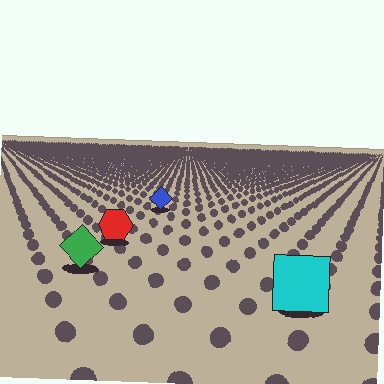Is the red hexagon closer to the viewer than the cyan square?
No. The cyan square is closer — you can tell from the texture gradient: the ground texture is coarser near it.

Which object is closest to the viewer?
The cyan square is closest. The texture marks near it are larger and more spread out.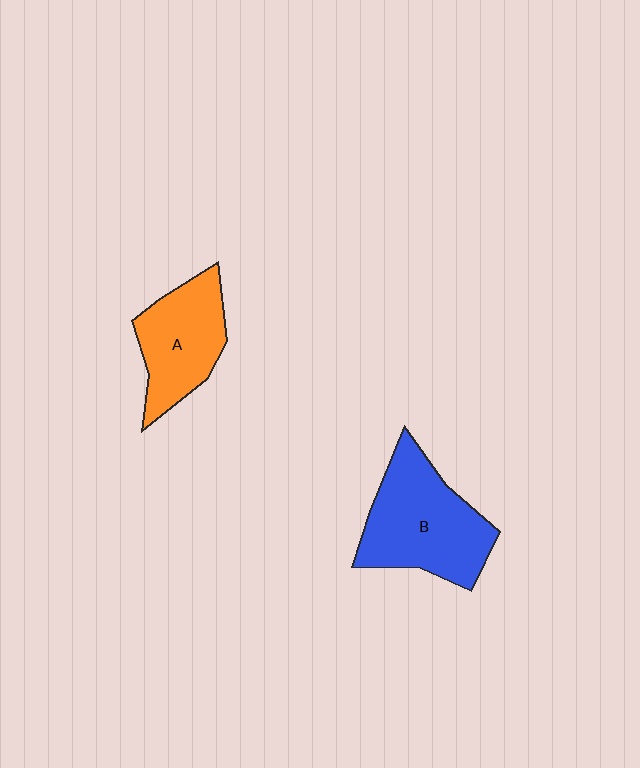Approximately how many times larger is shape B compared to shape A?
Approximately 1.3 times.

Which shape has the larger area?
Shape B (blue).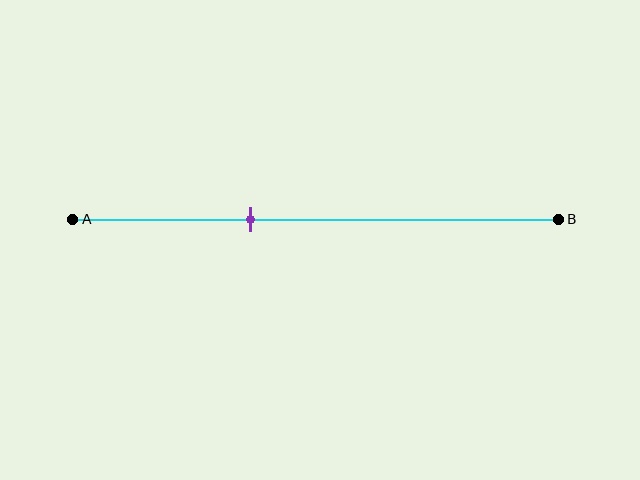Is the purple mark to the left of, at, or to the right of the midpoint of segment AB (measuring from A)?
The purple mark is to the left of the midpoint of segment AB.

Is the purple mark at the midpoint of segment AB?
No, the mark is at about 35% from A, not at the 50% midpoint.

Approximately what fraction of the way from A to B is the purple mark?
The purple mark is approximately 35% of the way from A to B.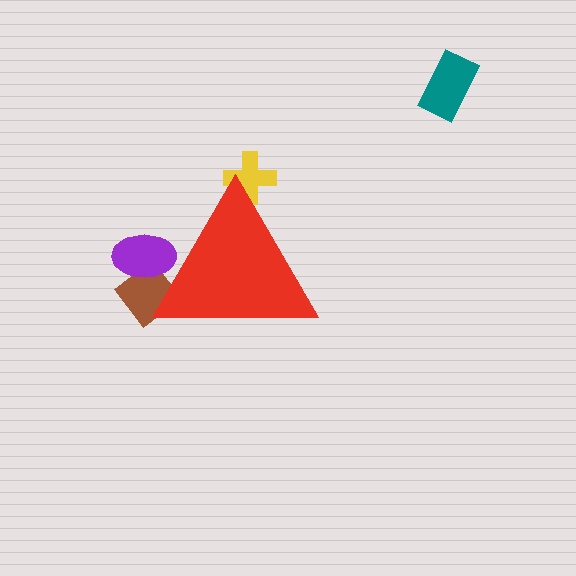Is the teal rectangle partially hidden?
No, the teal rectangle is fully visible.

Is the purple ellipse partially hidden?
Yes, the purple ellipse is partially hidden behind the red triangle.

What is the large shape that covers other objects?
A red triangle.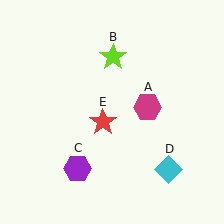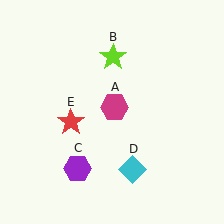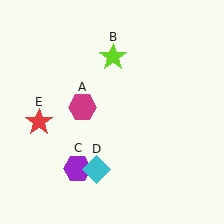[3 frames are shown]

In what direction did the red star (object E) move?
The red star (object E) moved left.